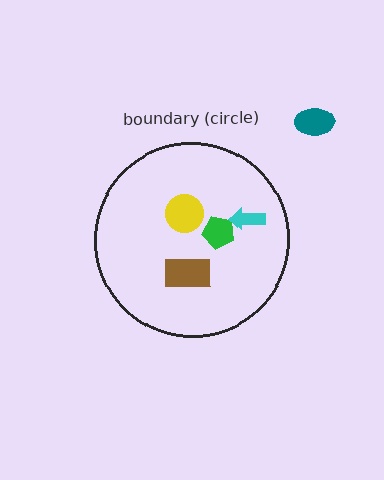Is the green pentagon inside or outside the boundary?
Inside.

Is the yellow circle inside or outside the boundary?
Inside.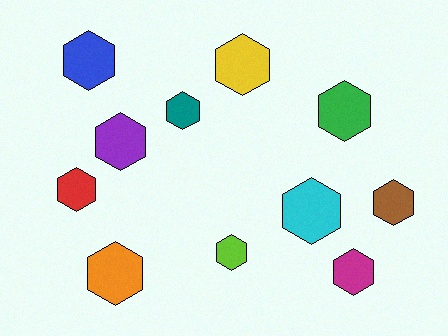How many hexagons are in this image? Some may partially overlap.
There are 11 hexagons.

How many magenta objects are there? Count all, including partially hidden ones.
There is 1 magenta object.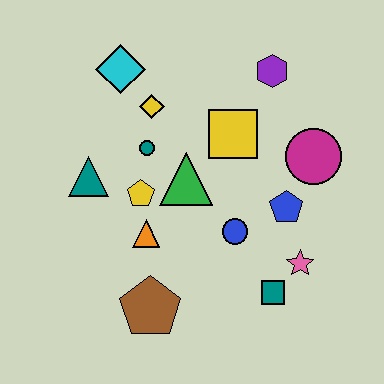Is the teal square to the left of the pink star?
Yes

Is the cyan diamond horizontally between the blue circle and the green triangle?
No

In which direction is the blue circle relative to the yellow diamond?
The blue circle is below the yellow diamond.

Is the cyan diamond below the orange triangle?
No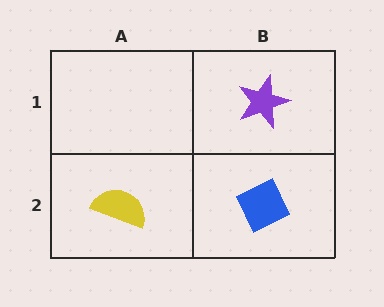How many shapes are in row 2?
2 shapes.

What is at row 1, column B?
A purple star.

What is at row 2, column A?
A yellow semicircle.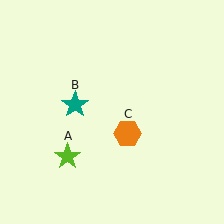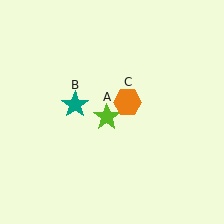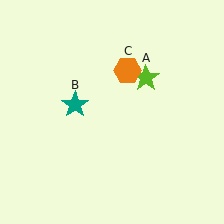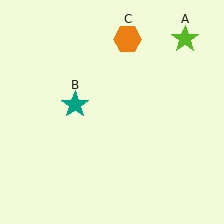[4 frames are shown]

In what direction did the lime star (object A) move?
The lime star (object A) moved up and to the right.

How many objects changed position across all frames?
2 objects changed position: lime star (object A), orange hexagon (object C).